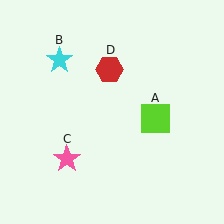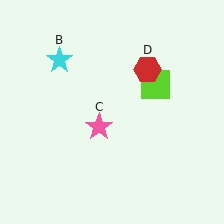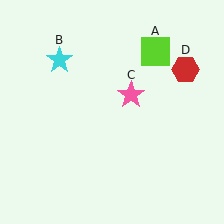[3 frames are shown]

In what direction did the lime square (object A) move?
The lime square (object A) moved up.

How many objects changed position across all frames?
3 objects changed position: lime square (object A), pink star (object C), red hexagon (object D).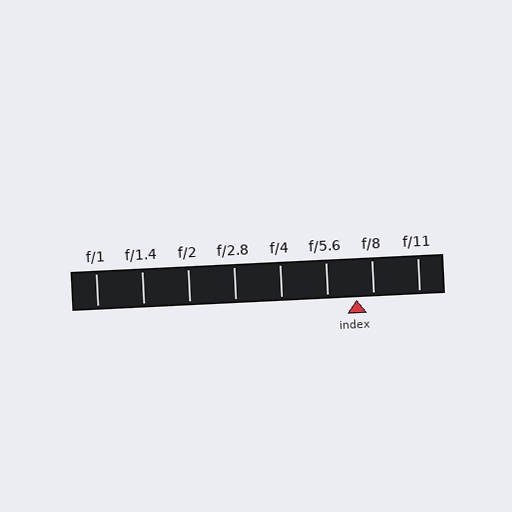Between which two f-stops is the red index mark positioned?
The index mark is between f/5.6 and f/8.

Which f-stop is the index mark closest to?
The index mark is closest to f/8.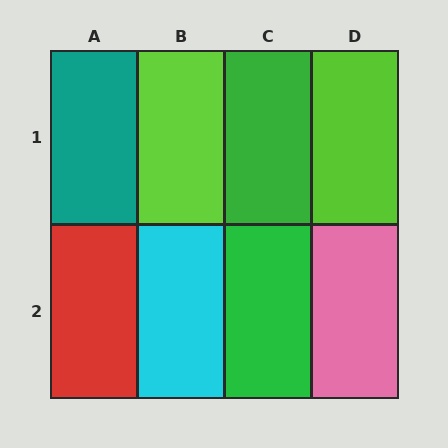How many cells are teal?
1 cell is teal.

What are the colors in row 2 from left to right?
Red, cyan, green, pink.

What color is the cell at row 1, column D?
Lime.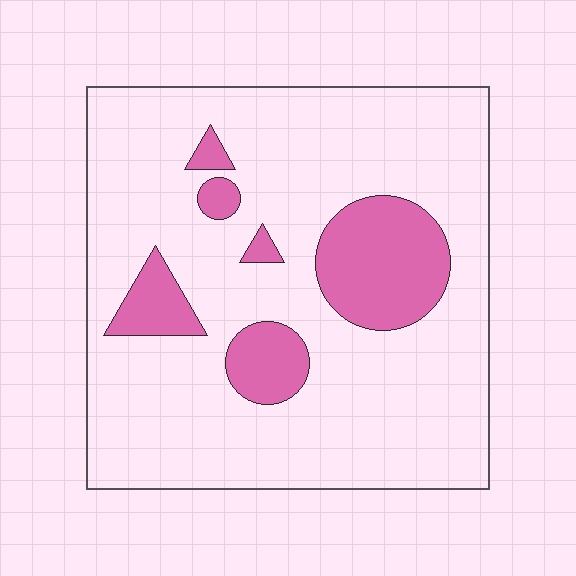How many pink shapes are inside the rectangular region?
6.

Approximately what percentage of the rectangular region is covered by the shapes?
Approximately 15%.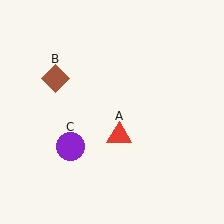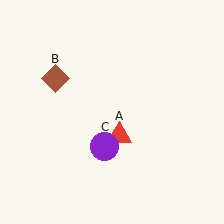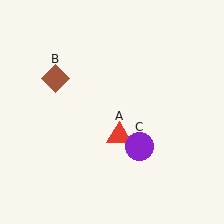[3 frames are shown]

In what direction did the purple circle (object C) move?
The purple circle (object C) moved right.